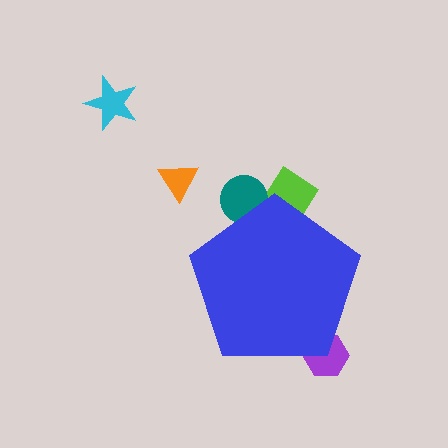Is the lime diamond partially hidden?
Yes, the lime diamond is partially hidden behind the blue pentagon.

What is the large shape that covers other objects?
A blue pentagon.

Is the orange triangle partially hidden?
No, the orange triangle is fully visible.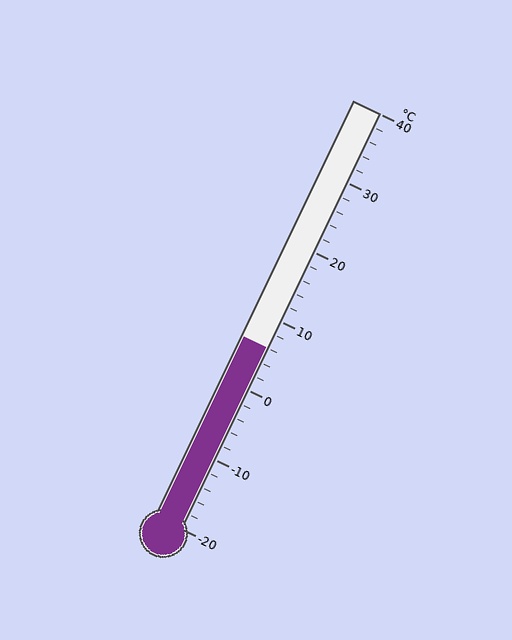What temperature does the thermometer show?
The thermometer shows approximately 6°C.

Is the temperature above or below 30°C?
The temperature is below 30°C.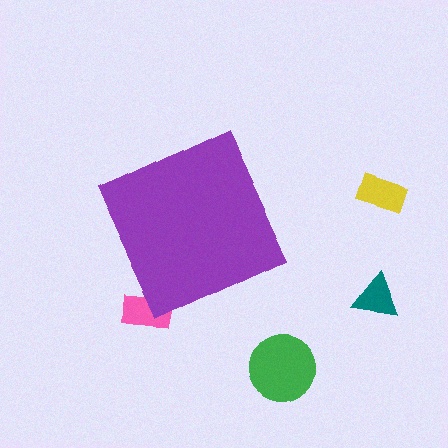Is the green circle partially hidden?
No, the green circle is fully visible.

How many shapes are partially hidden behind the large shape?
1 shape is partially hidden.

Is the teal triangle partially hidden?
No, the teal triangle is fully visible.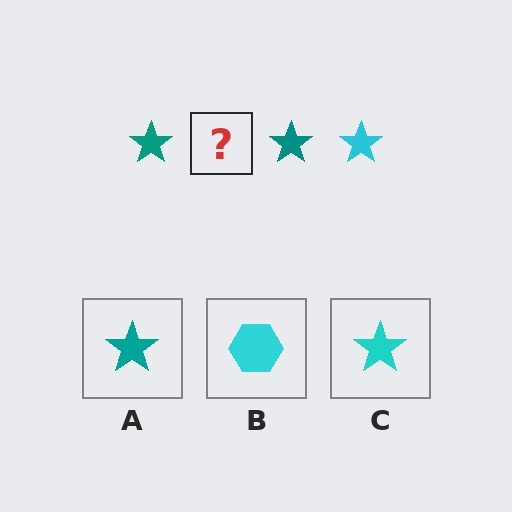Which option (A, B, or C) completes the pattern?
C.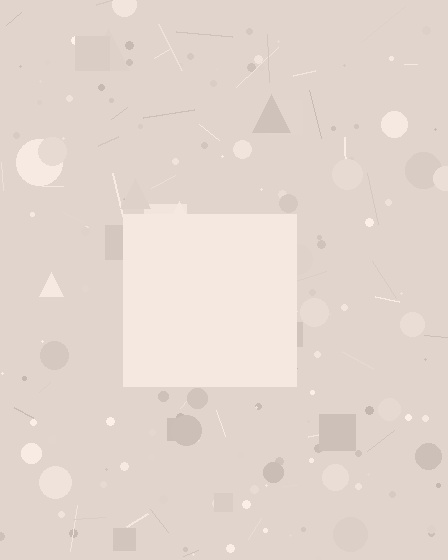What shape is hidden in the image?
A square is hidden in the image.